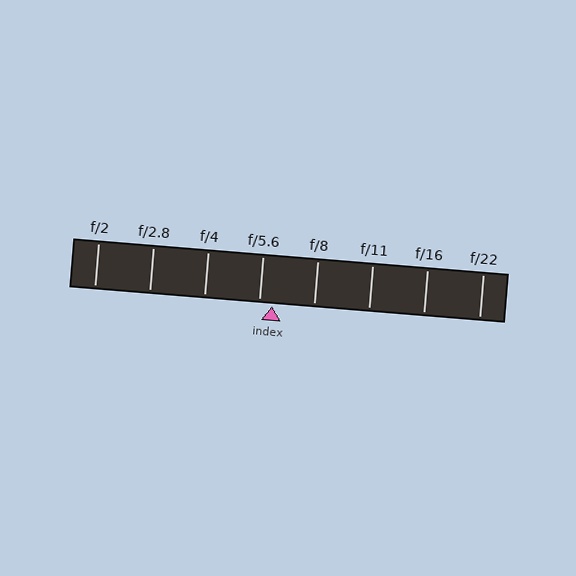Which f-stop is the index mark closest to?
The index mark is closest to f/5.6.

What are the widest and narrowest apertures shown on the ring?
The widest aperture shown is f/2 and the narrowest is f/22.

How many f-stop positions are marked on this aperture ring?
There are 8 f-stop positions marked.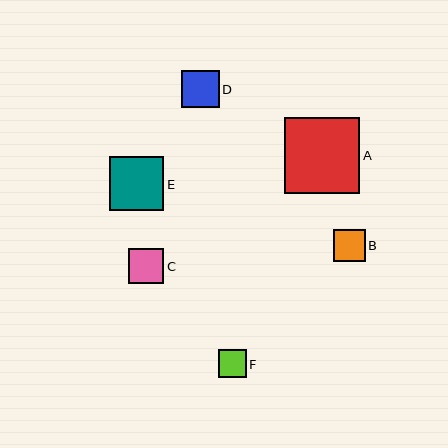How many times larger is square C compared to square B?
Square C is approximately 1.1 times the size of square B.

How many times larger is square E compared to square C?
Square E is approximately 1.5 times the size of square C.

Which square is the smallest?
Square F is the smallest with a size of approximately 28 pixels.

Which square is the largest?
Square A is the largest with a size of approximately 75 pixels.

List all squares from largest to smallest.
From largest to smallest: A, E, D, C, B, F.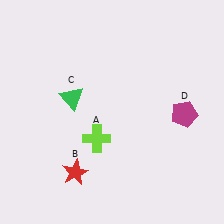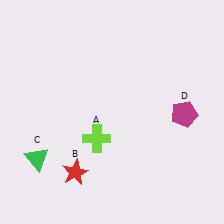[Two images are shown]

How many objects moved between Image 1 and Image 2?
1 object moved between the two images.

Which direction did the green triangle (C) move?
The green triangle (C) moved down.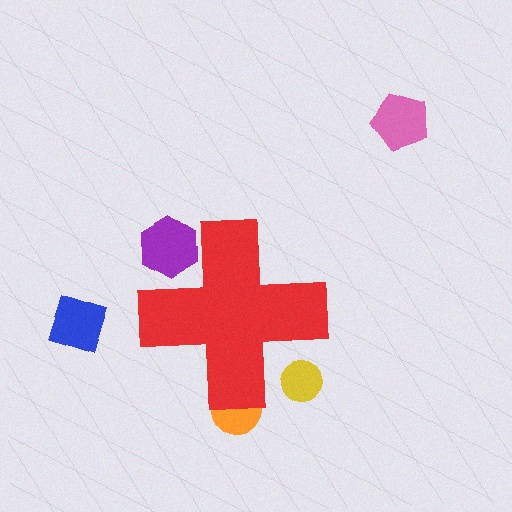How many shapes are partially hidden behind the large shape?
3 shapes are partially hidden.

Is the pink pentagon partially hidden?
No, the pink pentagon is fully visible.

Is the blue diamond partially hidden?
No, the blue diamond is fully visible.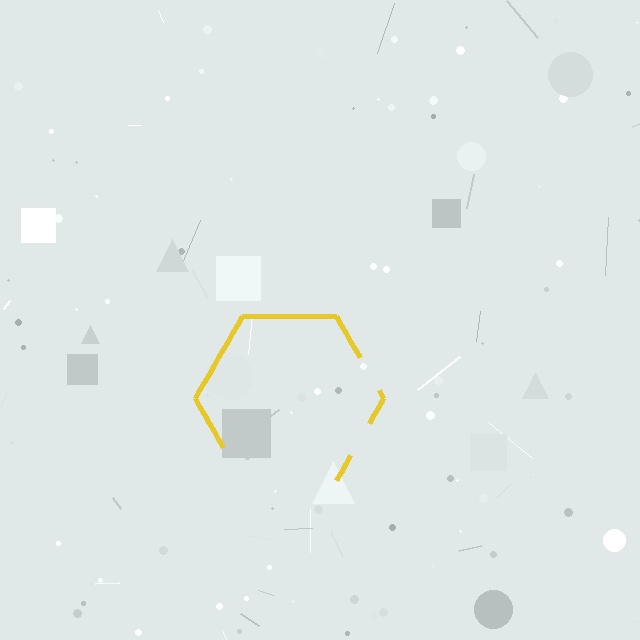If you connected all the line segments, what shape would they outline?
They would outline a hexagon.